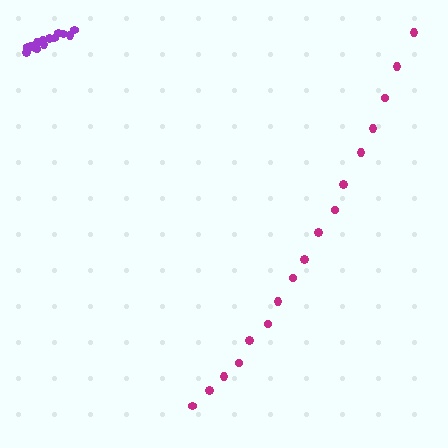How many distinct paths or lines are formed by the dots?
There are 2 distinct paths.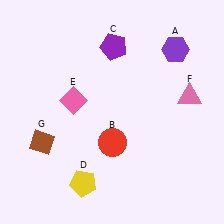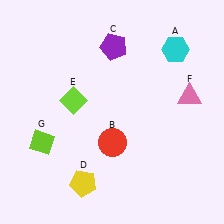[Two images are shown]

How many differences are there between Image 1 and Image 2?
There are 3 differences between the two images.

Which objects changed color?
A changed from purple to cyan. E changed from pink to lime. G changed from brown to lime.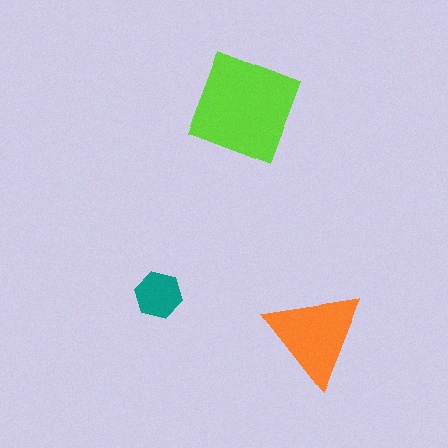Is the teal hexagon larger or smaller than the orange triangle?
Smaller.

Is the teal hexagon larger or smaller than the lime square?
Smaller.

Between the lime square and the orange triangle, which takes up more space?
The lime square.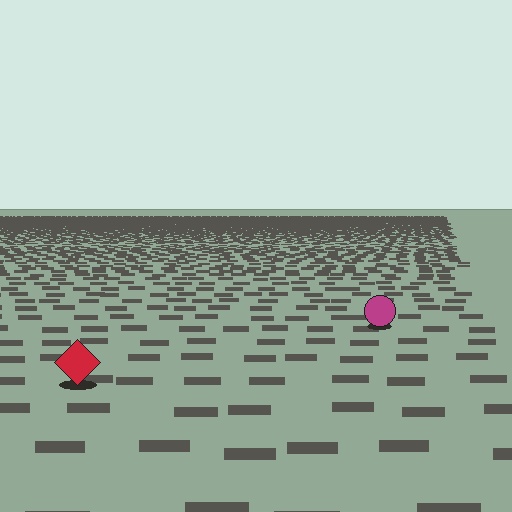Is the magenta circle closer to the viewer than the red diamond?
No. The red diamond is closer — you can tell from the texture gradient: the ground texture is coarser near it.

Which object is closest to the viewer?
The red diamond is closest. The texture marks near it are larger and more spread out.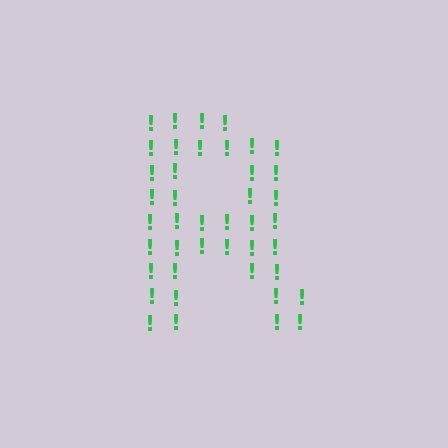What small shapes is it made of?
It is made of small exclamation marks.